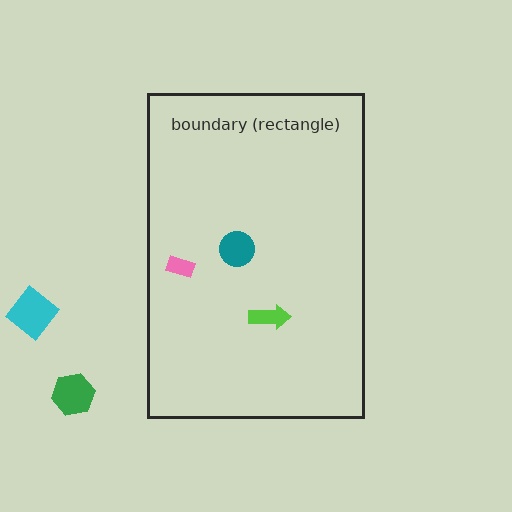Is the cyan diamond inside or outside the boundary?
Outside.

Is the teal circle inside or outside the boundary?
Inside.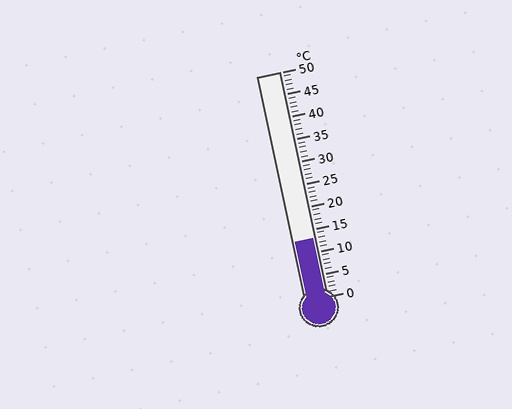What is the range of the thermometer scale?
The thermometer scale ranges from 0°C to 50°C.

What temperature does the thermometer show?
The thermometer shows approximately 13°C.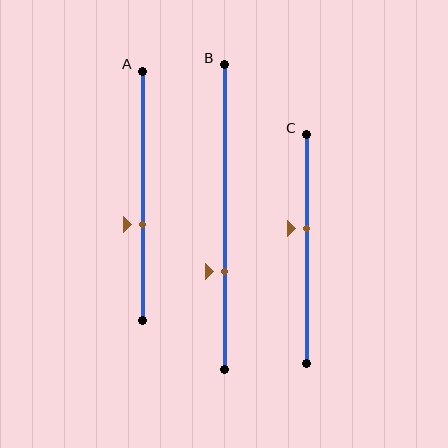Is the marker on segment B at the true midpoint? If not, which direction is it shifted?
No, the marker on segment B is shifted downward by about 18% of the segment length.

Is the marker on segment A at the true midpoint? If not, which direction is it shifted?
No, the marker on segment A is shifted downward by about 12% of the segment length.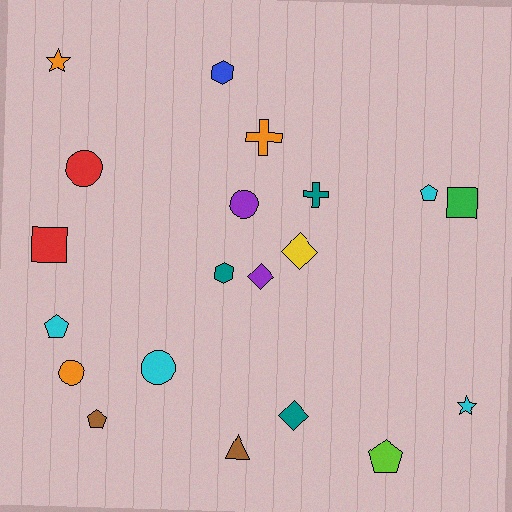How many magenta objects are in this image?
There are no magenta objects.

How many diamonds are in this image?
There are 3 diamonds.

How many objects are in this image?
There are 20 objects.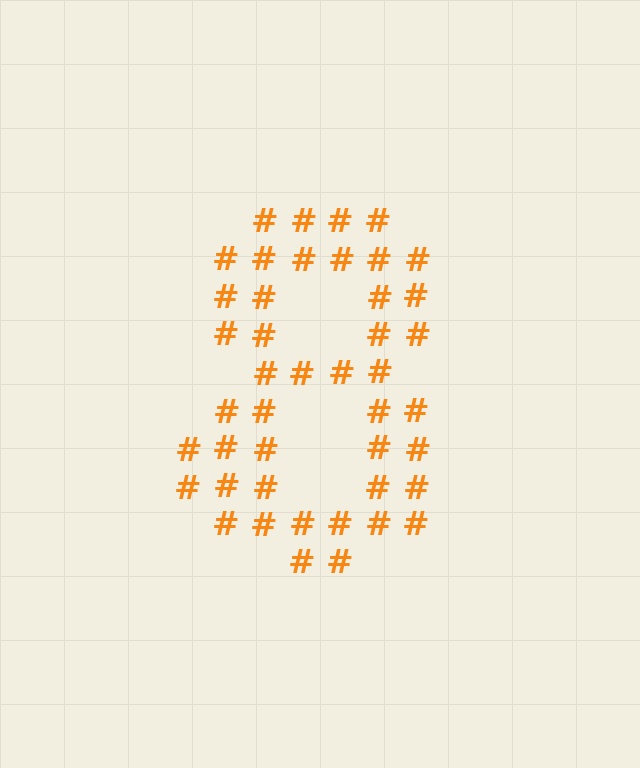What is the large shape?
The large shape is the digit 8.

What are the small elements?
The small elements are hash symbols.